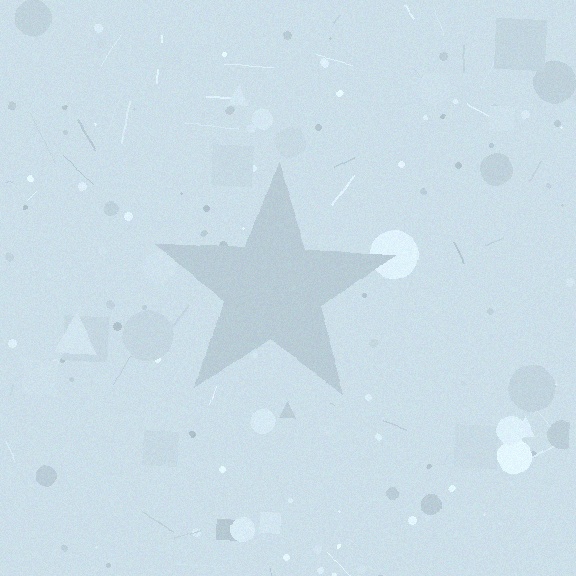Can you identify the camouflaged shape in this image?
The camouflaged shape is a star.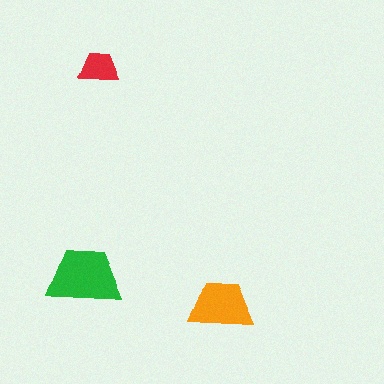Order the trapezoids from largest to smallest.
the green one, the orange one, the red one.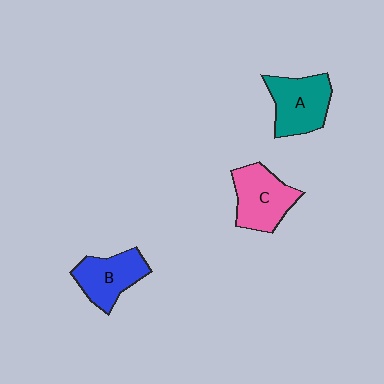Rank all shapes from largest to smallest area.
From largest to smallest: C (pink), A (teal), B (blue).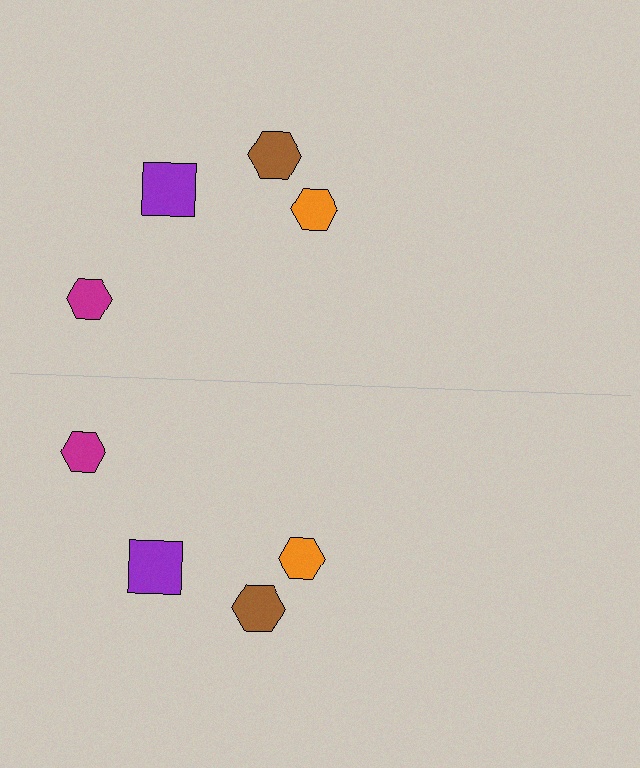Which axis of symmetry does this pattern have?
The pattern has a horizontal axis of symmetry running through the center of the image.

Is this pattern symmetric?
Yes, this pattern has bilateral (reflection) symmetry.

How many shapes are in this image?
There are 8 shapes in this image.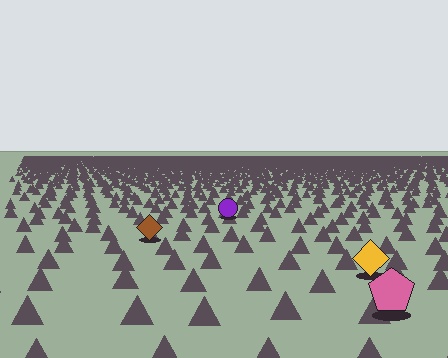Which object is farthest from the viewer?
The purple circle is farthest from the viewer. It appears smaller and the ground texture around it is denser.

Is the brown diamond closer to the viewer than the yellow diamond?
No. The yellow diamond is closer — you can tell from the texture gradient: the ground texture is coarser near it.